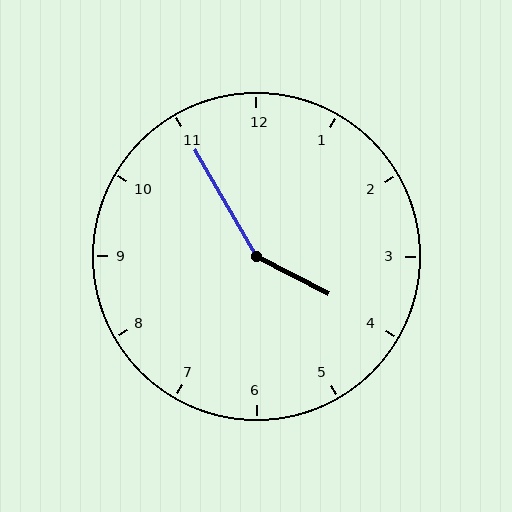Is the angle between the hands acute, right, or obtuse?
It is obtuse.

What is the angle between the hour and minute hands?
Approximately 148 degrees.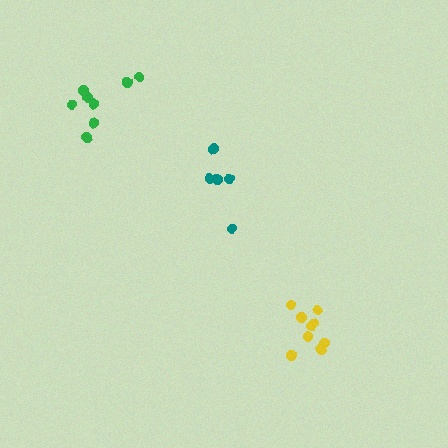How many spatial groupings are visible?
There are 3 spatial groupings.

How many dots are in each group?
Group 1: 5 dots, Group 2: 9 dots, Group 3: 8 dots (22 total).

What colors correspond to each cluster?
The clusters are colored: teal, yellow, green.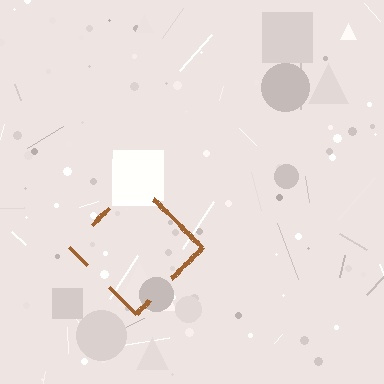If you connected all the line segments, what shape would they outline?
They would outline a diamond.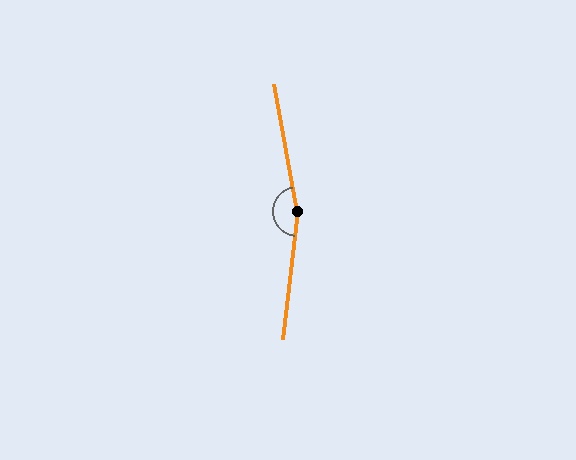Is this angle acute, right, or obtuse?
It is obtuse.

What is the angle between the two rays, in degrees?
Approximately 164 degrees.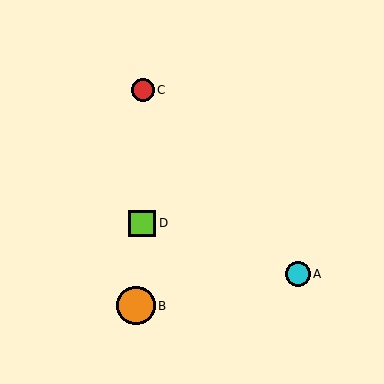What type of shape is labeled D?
Shape D is a lime square.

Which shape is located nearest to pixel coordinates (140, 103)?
The red circle (labeled C) at (143, 90) is nearest to that location.